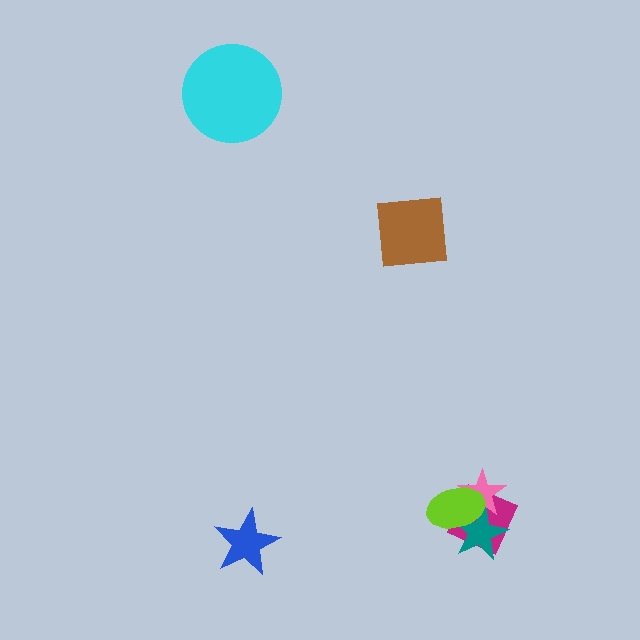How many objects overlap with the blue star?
0 objects overlap with the blue star.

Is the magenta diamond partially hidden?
Yes, it is partially covered by another shape.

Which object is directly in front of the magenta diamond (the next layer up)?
The teal star is directly in front of the magenta diamond.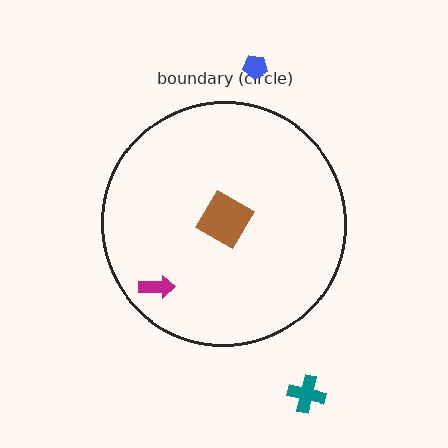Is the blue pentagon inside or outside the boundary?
Outside.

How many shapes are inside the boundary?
2 inside, 2 outside.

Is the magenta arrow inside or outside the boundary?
Inside.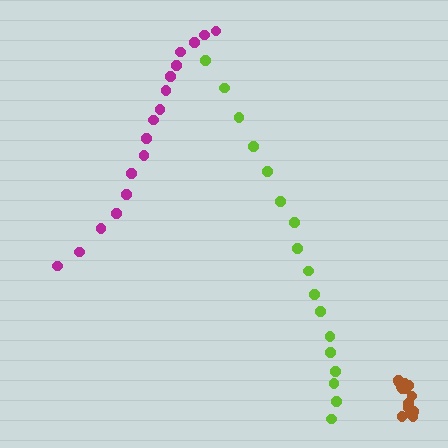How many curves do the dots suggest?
There are 3 distinct paths.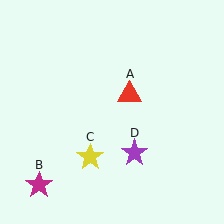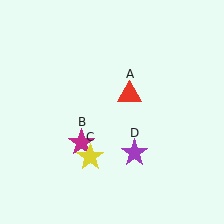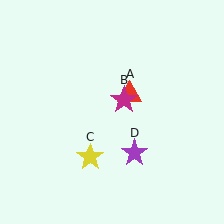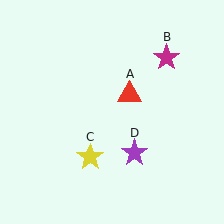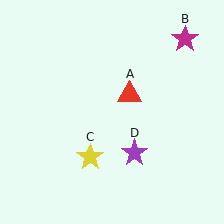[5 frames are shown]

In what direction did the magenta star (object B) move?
The magenta star (object B) moved up and to the right.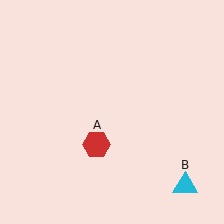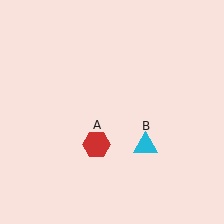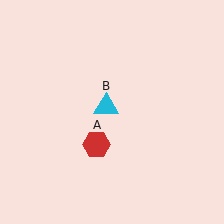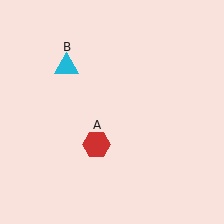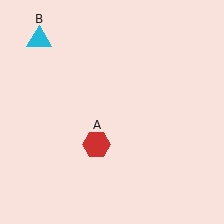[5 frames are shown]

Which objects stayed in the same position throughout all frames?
Red hexagon (object A) remained stationary.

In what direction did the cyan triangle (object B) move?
The cyan triangle (object B) moved up and to the left.